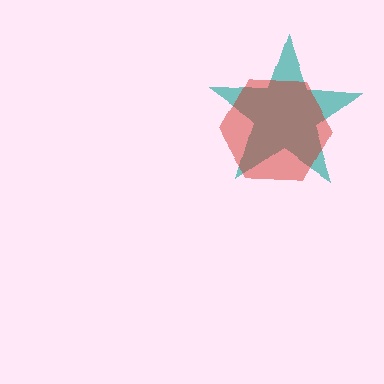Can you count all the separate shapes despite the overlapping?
Yes, there are 2 separate shapes.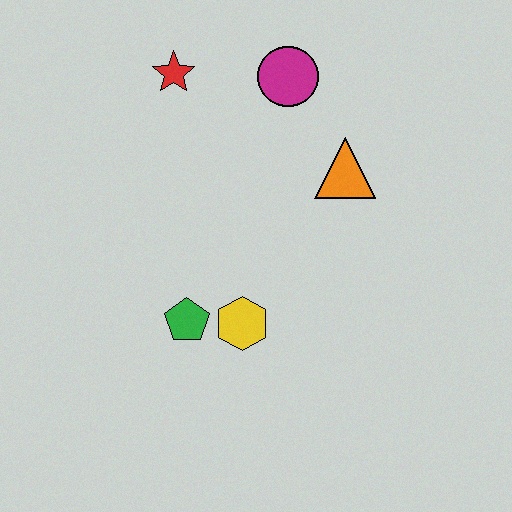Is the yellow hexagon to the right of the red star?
Yes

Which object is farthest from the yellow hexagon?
The red star is farthest from the yellow hexagon.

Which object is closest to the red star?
The magenta circle is closest to the red star.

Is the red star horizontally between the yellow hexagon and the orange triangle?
No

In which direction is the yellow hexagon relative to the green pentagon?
The yellow hexagon is to the right of the green pentagon.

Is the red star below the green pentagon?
No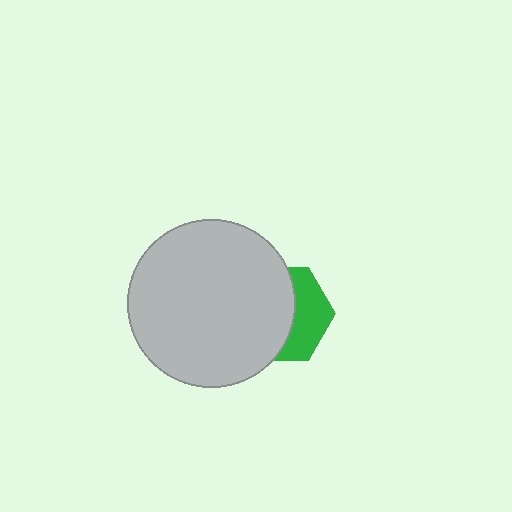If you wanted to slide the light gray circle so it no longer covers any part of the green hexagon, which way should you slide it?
Slide it left — that is the most direct way to separate the two shapes.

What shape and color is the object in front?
The object in front is a light gray circle.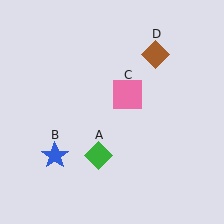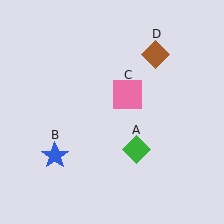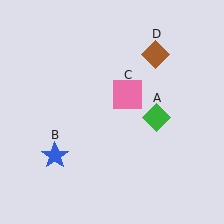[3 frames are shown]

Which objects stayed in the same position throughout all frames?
Blue star (object B) and pink square (object C) and brown diamond (object D) remained stationary.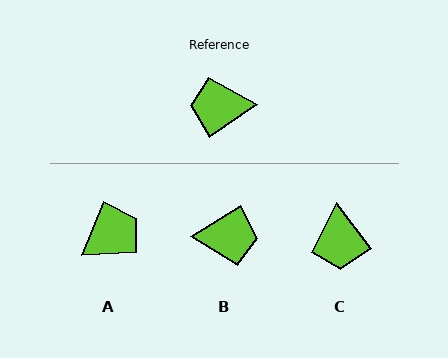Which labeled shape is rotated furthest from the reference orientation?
B, about 178 degrees away.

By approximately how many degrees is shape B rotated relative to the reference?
Approximately 178 degrees counter-clockwise.